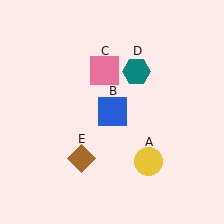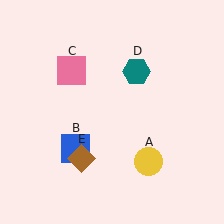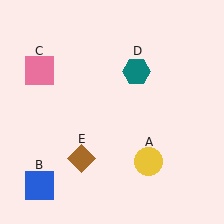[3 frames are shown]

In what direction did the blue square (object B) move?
The blue square (object B) moved down and to the left.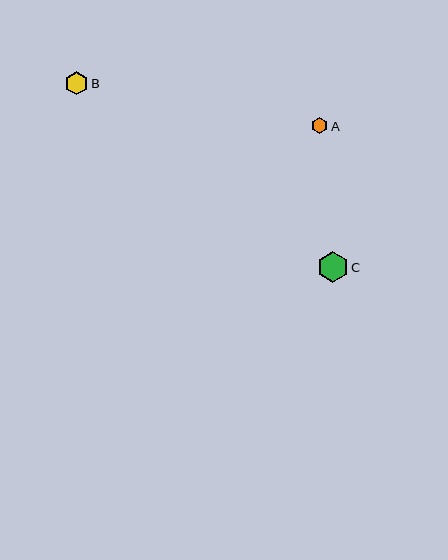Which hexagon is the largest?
Hexagon C is the largest with a size of approximately 31 pixels.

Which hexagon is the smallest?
Hexagon A is the smallest with a size of approximately 16 pixels.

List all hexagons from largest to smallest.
From largest to smallest: C, B, A.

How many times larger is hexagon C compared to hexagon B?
Hexagon C is approximately 1.3 times the size of hexagon B.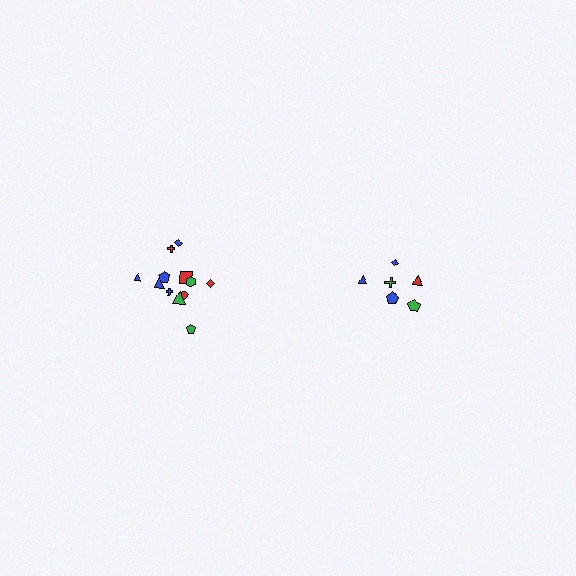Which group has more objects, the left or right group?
The left group.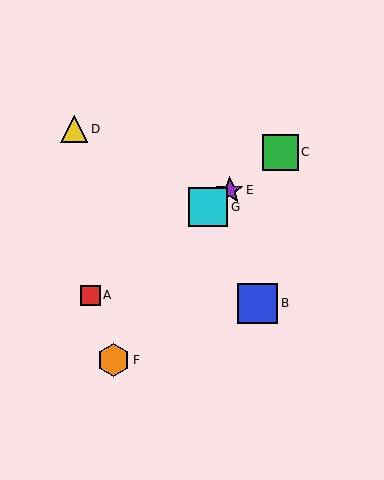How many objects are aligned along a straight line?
4 objects (A, C, E, G) are aligned along a straight line.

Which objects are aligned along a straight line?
Objects A, C, E, G are aligned along a straight line.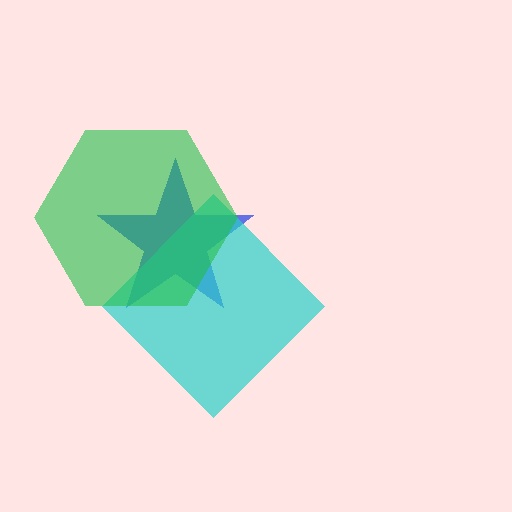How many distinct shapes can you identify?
There are 3 distinct shapes: a blue star, a cyan diamond, a green hexagon.